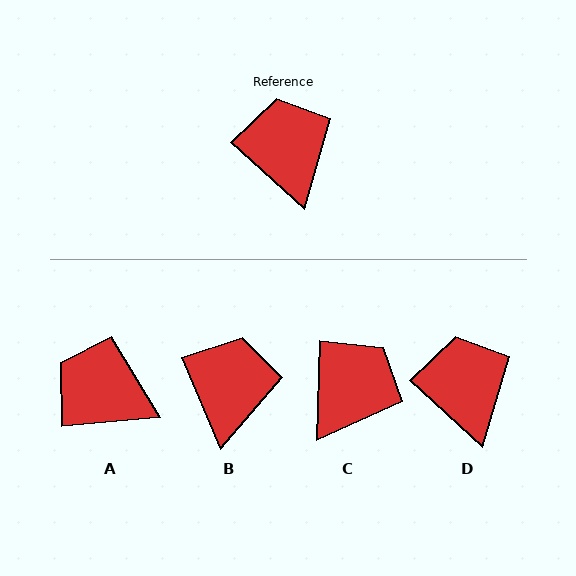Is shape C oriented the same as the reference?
No, it is off by about 50 degrees.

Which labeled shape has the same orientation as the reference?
D.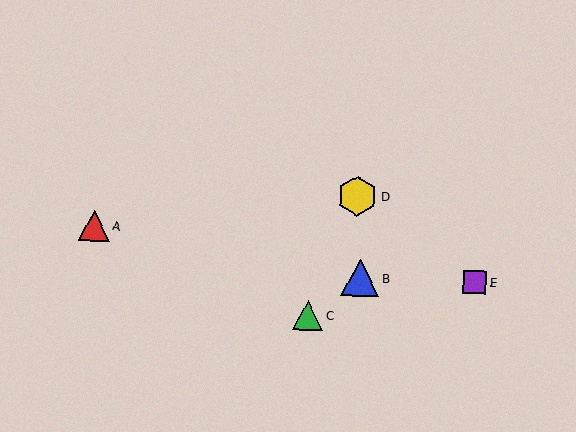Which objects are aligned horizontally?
Objects B, E are aligned horizontally.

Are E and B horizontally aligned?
Yes, both are at y≈282.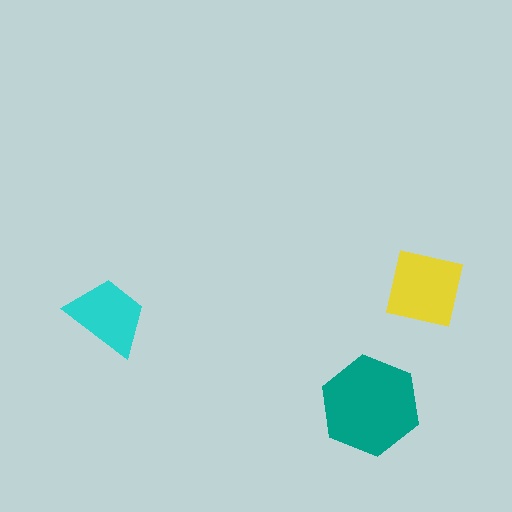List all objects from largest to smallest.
The teal hexagon, the yellow square, the cyan trapezoid.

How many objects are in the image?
There are 3 objects in the image.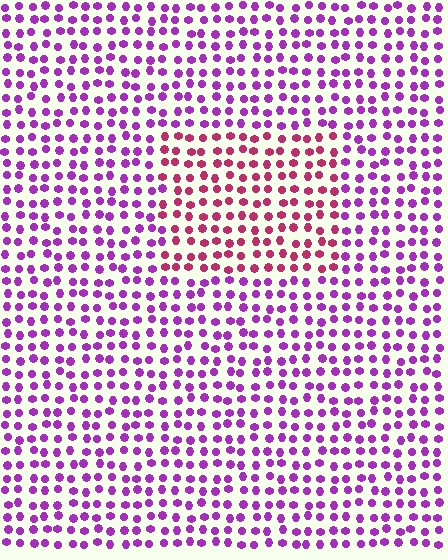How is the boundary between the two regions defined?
The boundary is defined purely by a slight shift in hue (about 43 degrees). Spacing, size, and orientation are identical on both sides.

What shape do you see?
I see a rectangle.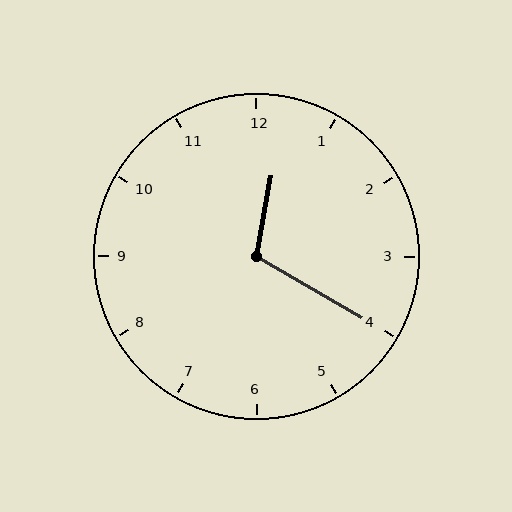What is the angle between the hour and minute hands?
Approximately 110 degrees.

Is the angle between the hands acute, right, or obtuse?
It is obtuse.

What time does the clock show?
12:20.